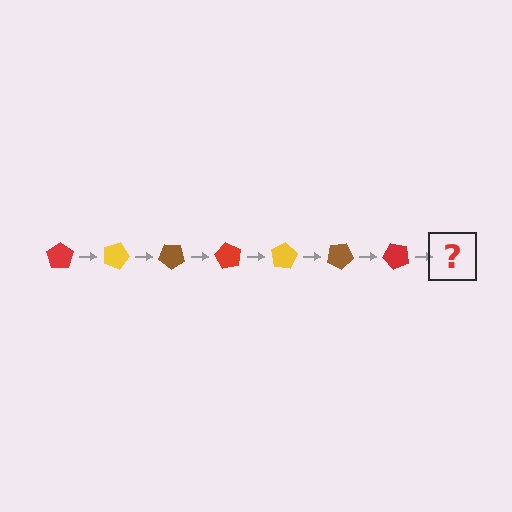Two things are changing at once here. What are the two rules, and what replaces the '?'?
The two rules are that it rotates 20 degrees each step and the color cycles through red, yellow, and brown. The '?' should be a yellow pentagon, rotated 140 degrees from the start.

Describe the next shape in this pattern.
It should be a yellow pentagon, rotated 140 degrees from the start.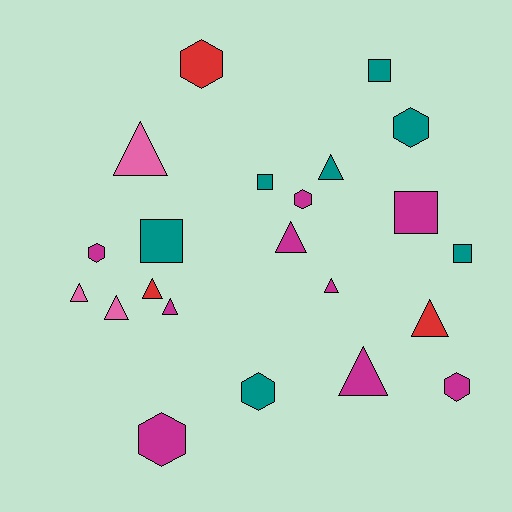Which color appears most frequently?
Magenta, with 9 objects.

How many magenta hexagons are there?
There are 4 magenta hexagons.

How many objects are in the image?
There are 22 objects.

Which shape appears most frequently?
Triangle, with 10 objects.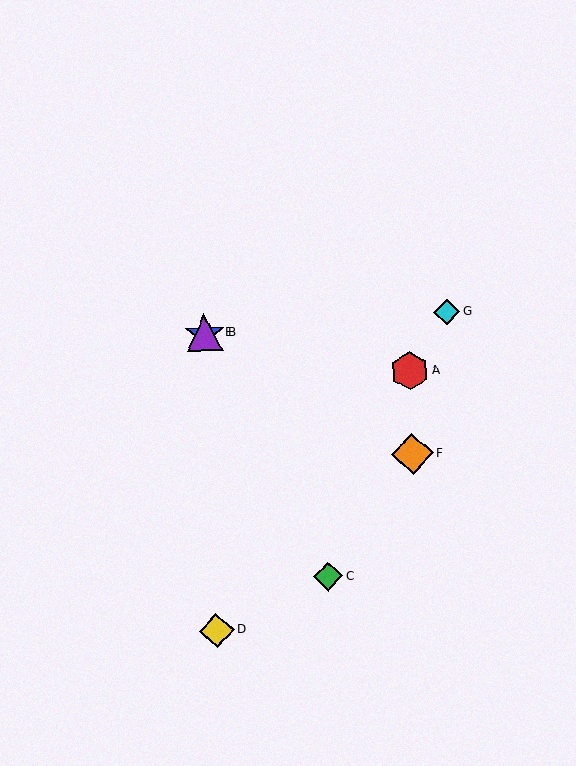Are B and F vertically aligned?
No, B is at x≈205 and F is at x≈412.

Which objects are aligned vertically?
Objects B, D, E are aligned vertically.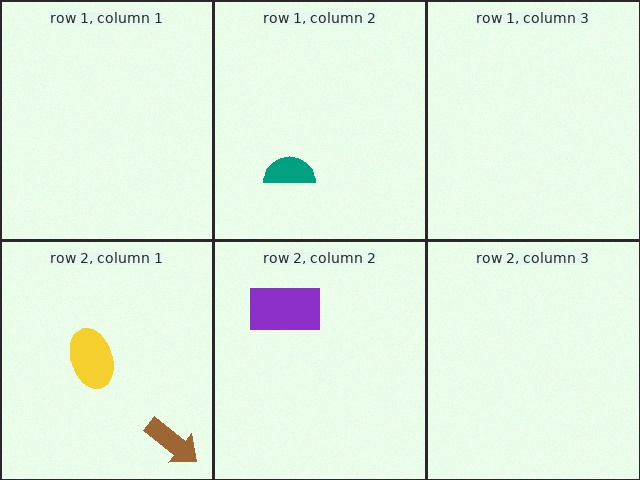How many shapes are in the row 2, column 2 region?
1.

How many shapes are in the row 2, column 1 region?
2.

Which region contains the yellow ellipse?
The row 2, column 1 region.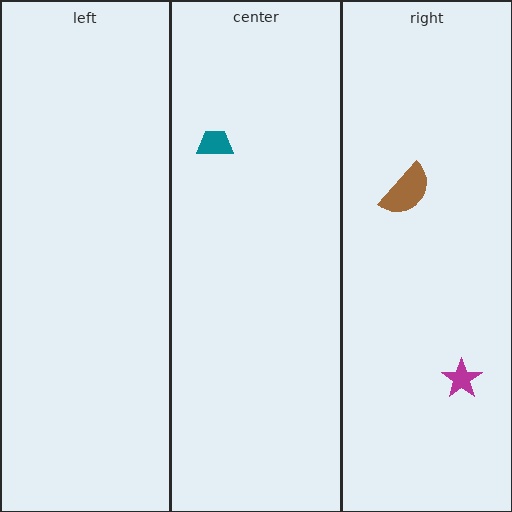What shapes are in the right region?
The magenta star, the brown semicircle.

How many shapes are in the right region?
2.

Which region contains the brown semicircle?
The right region.